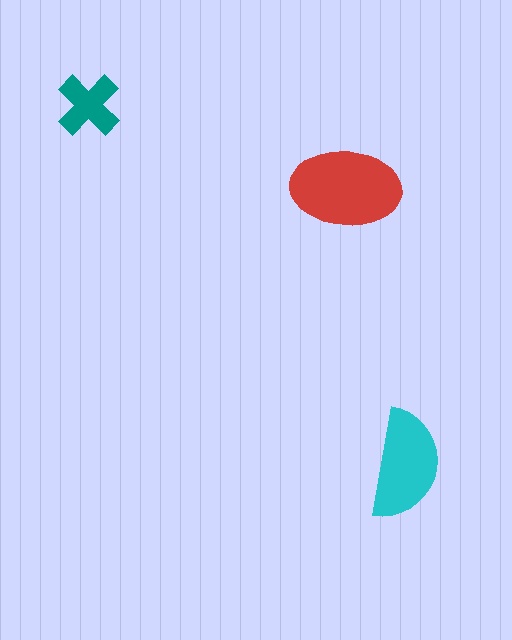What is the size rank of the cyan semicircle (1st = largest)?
2nd.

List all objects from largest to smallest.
The red ellipse, the cyan semicircle, the teal cross.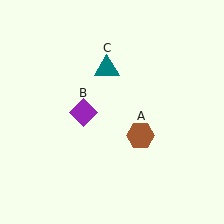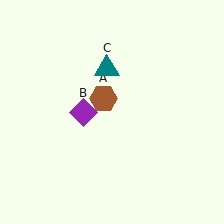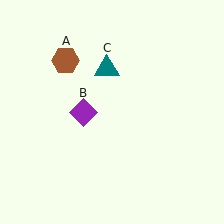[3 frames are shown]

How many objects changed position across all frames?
1 object changed position: brown hexagon (object A).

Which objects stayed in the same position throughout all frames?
Purple diamond (object B) and teal triangle (object C) remained stationary.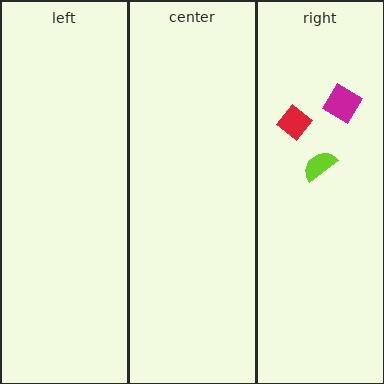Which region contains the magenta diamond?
The right region.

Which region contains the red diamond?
The right region.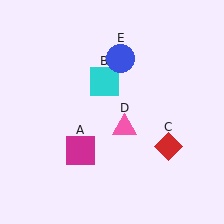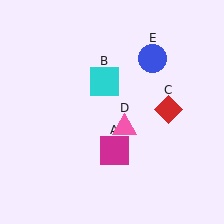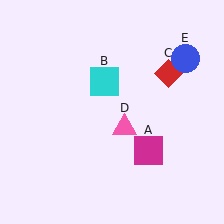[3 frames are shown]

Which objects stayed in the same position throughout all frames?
Cyan square (object B) and pink triangle (object D) remained stationary.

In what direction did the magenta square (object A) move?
The magenta square (object A) moved right.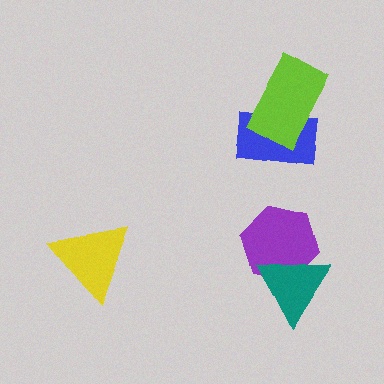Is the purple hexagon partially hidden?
Yes, it is partially covered by another shape.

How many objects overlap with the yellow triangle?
0 objects overlap with the yellow triangle.